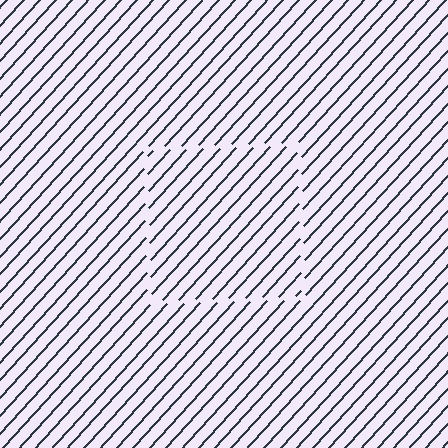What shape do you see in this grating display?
An illusory square. The interior of the shape contains the same grating, shifted by half a period — the contour is defined by the phase discontinuity where line-ends from the inner and outer gratings abut.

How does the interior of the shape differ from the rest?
The interior of the shape contains the same grating, shifted by half a period — the contour is defined by the phase discontinuity where line-ends from the inner and outer gratings abut.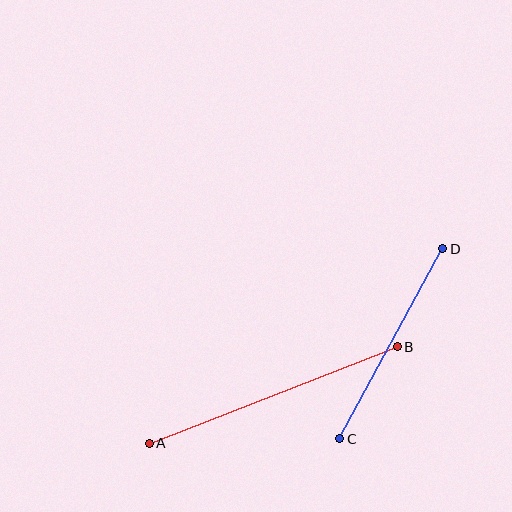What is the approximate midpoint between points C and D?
The midpoint is at approximately (391, 344) pixels.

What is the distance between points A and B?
The distance is approximately 266 pixels.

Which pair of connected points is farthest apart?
Points A and B are farthest apart.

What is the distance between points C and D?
The distance is approximately 216 pixels.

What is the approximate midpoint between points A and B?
The midpoint is at approximately (273, 395) pixels.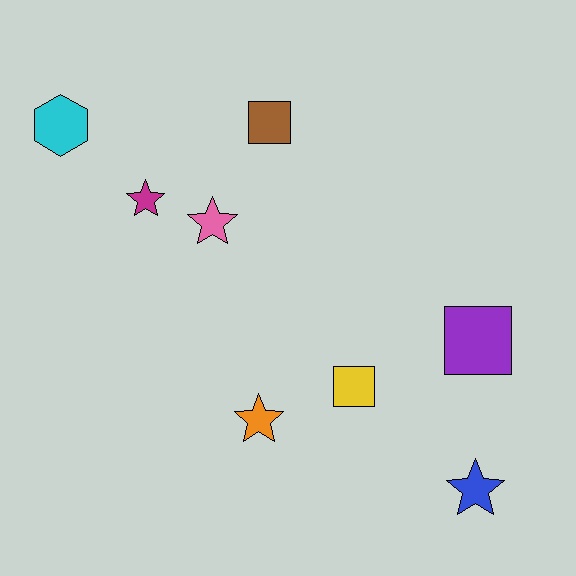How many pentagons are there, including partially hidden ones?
There are no pentagons.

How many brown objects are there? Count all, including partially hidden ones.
There is 1 brown object.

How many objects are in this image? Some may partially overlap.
There are 8 objects.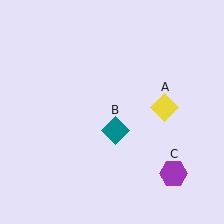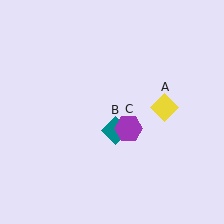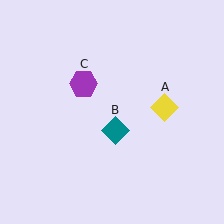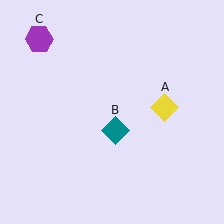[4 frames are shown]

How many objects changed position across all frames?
1 object changed position: purple hexagon (object C).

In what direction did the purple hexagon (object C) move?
The purple hexagon (object C) moved up and to the left.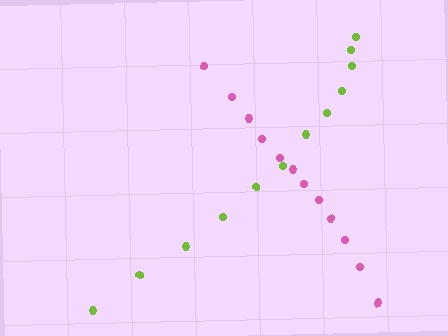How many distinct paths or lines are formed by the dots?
There are 2 distinct paths.